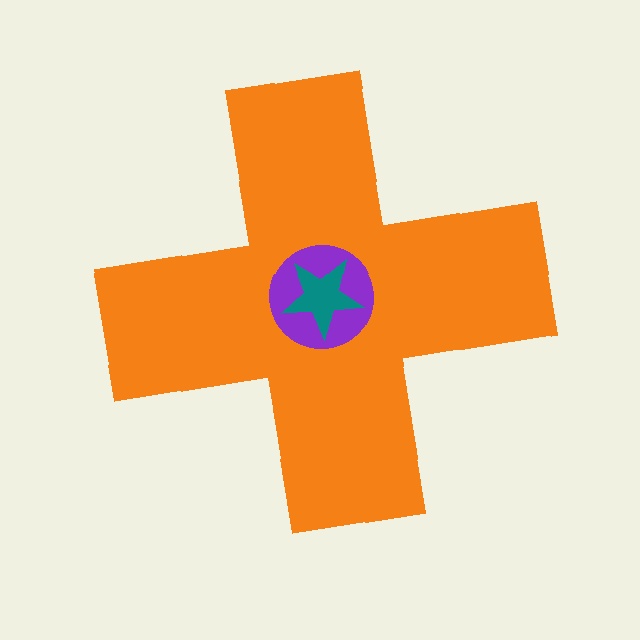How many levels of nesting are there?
3.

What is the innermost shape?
The teal star.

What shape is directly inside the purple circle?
The teal star.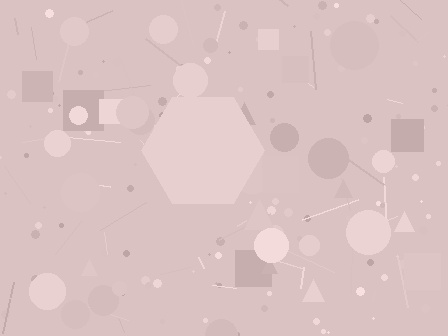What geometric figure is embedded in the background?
A hexagon is embedded in the background.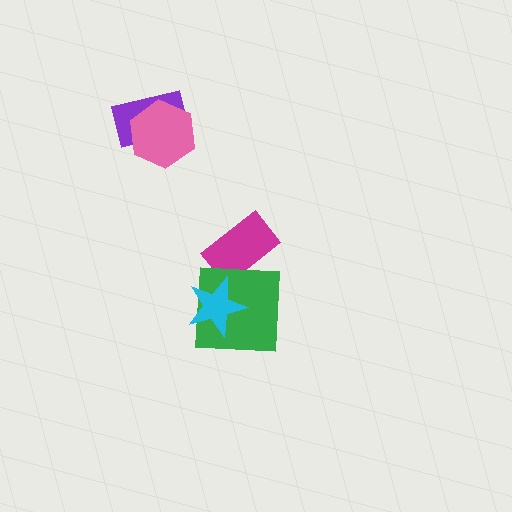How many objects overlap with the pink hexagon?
1 object overlaps with the pink hexagon.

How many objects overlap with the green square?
2 objects overlap with the green square.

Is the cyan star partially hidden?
No, no other shape covers it.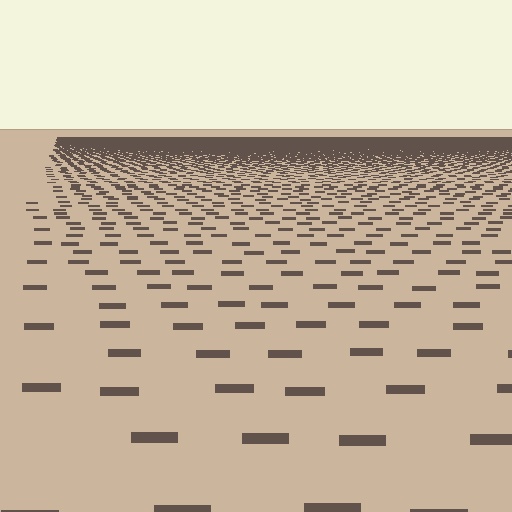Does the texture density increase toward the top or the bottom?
Density increases toward the top.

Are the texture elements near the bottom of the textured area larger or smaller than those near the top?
Larger. Near the bottom, elements are closer to the viewer and appear at a bigger on-screen size.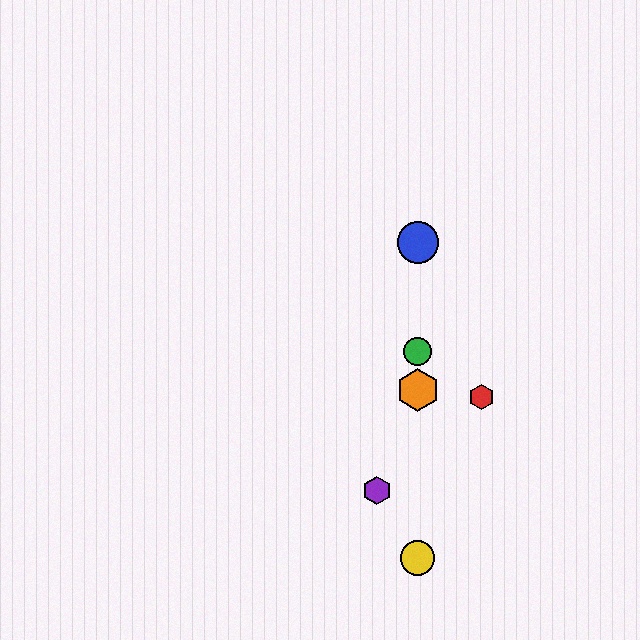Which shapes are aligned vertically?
The blue circle, the green circle, the yellow circle, the orange hexagon are aligned vertically.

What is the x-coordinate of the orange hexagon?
The orange hexagon is at x≈418.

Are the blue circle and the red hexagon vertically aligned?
No, the blue circle is at x≈418 and the red hexagon is at x≈482.